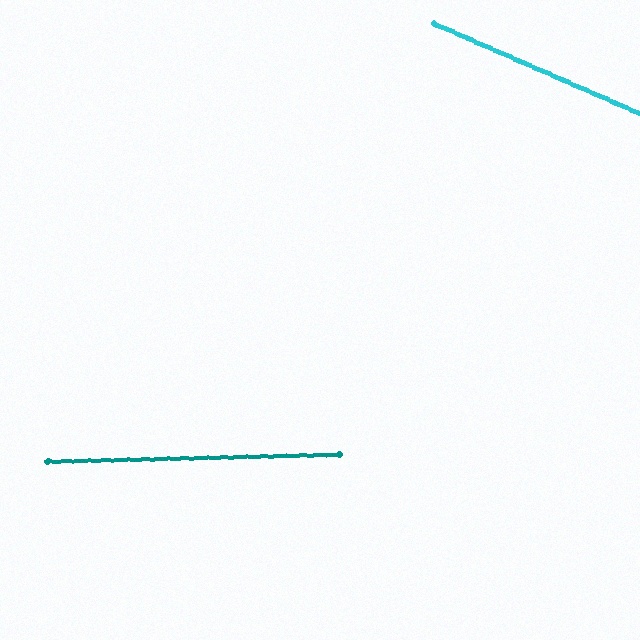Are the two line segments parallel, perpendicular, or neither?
Neither parallel nor perpendicular — they differ by about 25°.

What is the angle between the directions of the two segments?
Approximately 25 degrees.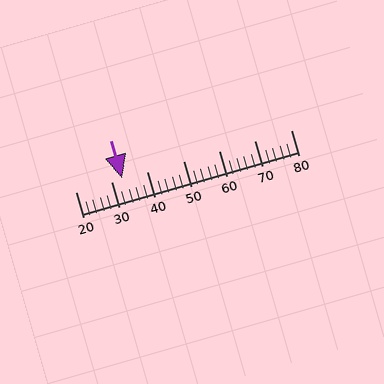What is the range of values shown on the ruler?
The ruler shows values from 20 to 80.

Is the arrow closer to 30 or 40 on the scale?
The arrow is closer to 30.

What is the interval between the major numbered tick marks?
The major tick marks are spaced 10 units apart.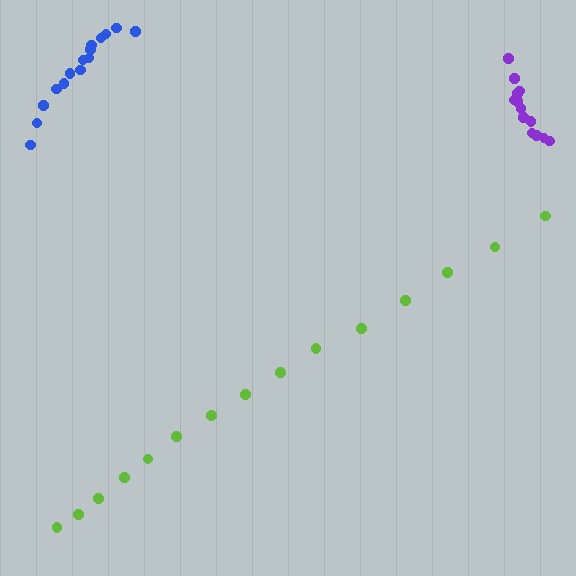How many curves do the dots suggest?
There are 3 distinct paths.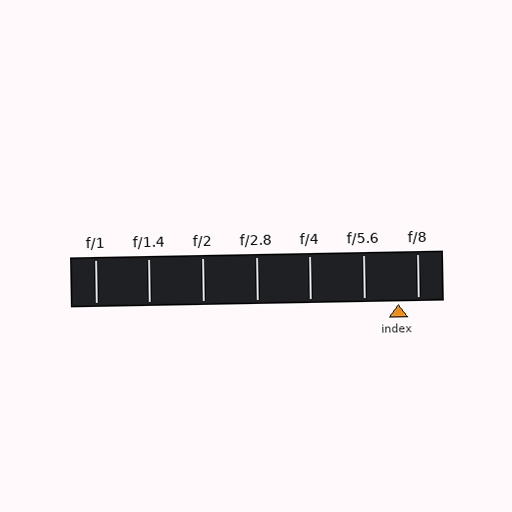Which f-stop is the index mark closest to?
The index mark is closest to f/8.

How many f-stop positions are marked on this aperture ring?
There are 7 f-stop positions marked.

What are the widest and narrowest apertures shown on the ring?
The widest aperture shown is f/1 and the narrowest is f/8.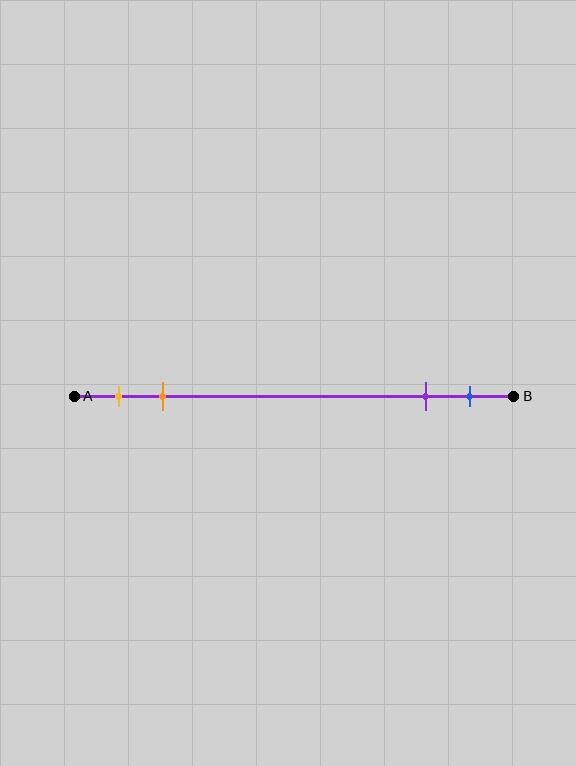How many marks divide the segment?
There are 4 marks dividing the segment.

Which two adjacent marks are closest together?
The purple and blue marks are the closest adjacent pair.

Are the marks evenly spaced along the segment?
No, the marks are not evenly spaced.